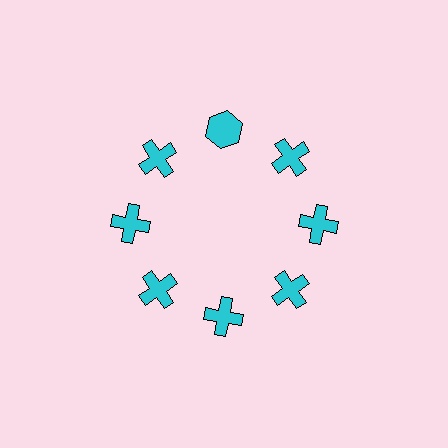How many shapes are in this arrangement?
There are 8 shapes arranged in a ring pattern.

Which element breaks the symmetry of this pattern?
The cyan hexagon at roughly the 12 o'clock position breaks the symmetry. All other shapes are cyan crosses.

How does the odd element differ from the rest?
It has a different shape: hexagon instead of cross.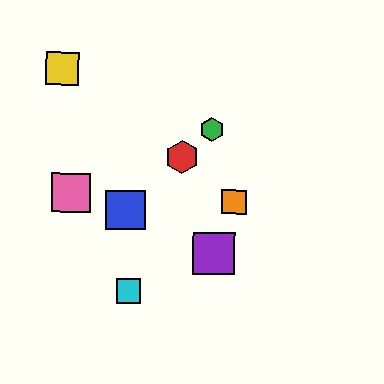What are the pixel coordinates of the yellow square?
The yellow square is at (62, 69).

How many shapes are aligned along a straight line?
3 shapes (the red hexagon, the blue square, the green hexagon) are aligned along a straight line.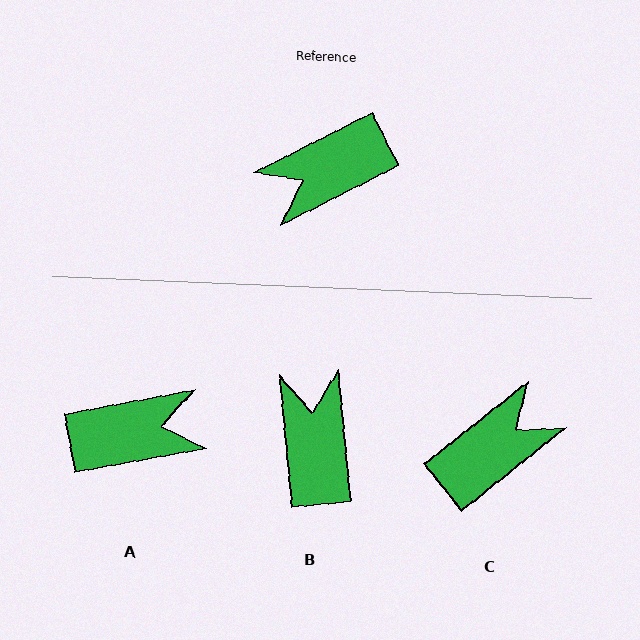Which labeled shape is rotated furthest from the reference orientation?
C, about 168 degrees away.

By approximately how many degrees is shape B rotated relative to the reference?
Approximately 111 degrees clockwise.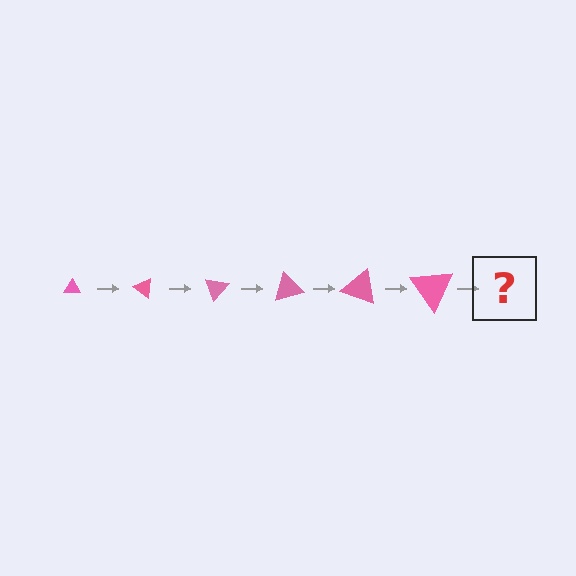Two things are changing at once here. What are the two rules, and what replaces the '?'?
The two rules are that the triangle grows larger each step and it rotates 35 degrees each step. The '?' should be a triangle, larger than the previous one and rotated 210 degrees from the start.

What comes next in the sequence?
The next element should be a triangle, larger than the previous one and rotated 210 degrees from the start.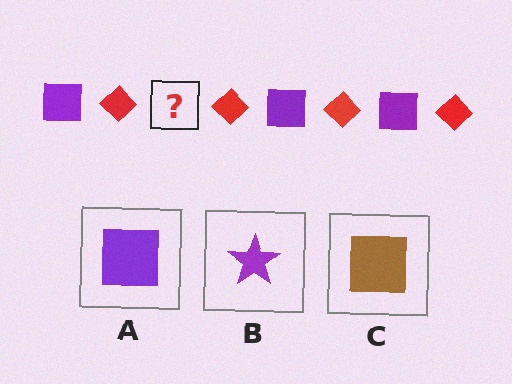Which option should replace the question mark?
Option A.